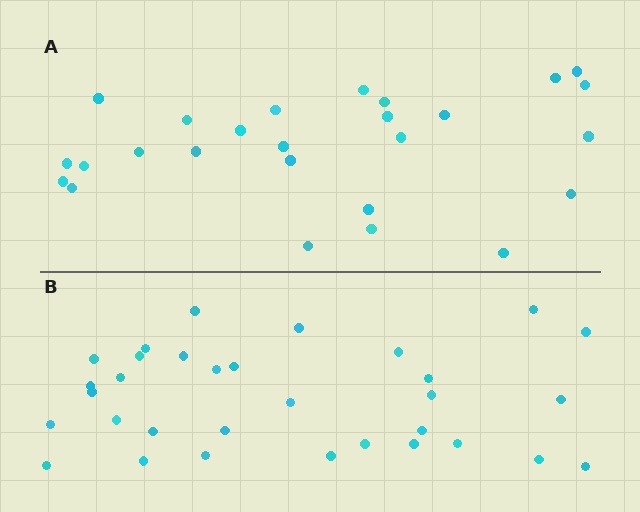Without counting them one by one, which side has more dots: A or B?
Region B (the bottom region) has more dots.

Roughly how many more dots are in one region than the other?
Region B has about 6 more dots than region A.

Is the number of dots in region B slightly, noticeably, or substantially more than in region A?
Region B has only slightly more — the two regions are fairly close. The ratio is roughly 1.2 to 1.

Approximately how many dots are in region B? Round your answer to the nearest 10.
About 30 dots. (The exact count is 32, which rounds to 30.)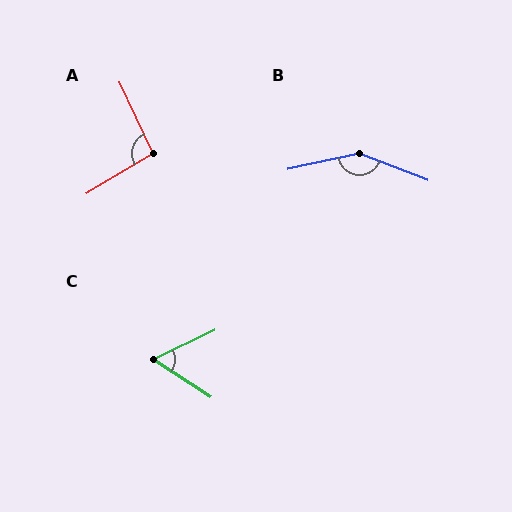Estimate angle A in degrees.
Approximately 96 degrees.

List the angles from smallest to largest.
C (59°), A (96°), B (147°).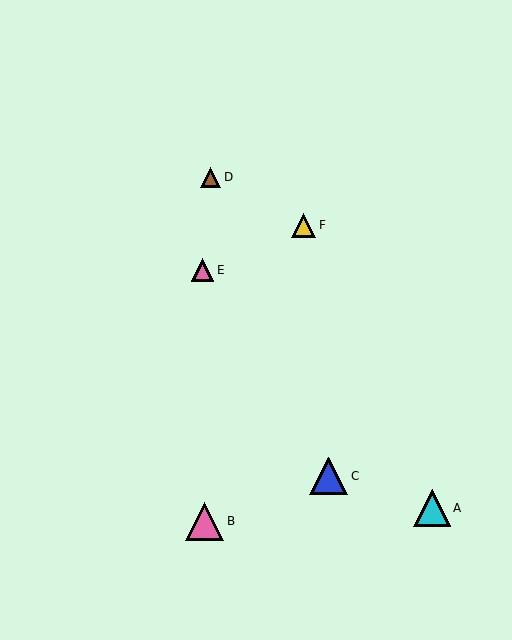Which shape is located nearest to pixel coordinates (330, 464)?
The blue triangle (labeled C) at (329, 476) is nearest to that location.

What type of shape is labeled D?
Shape D is a brown triangle.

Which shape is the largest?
The pink triangle (labeled B) is the largest.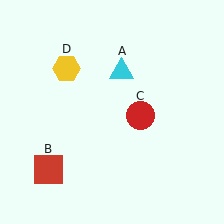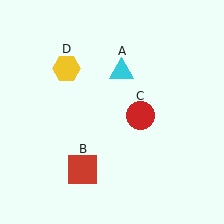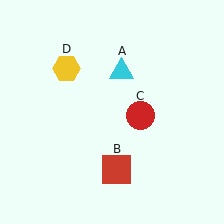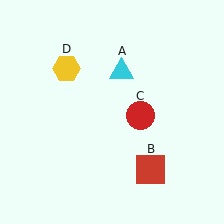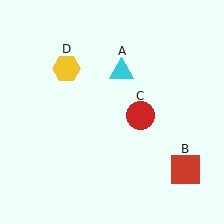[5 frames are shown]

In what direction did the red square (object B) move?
The red square (object B) moved right.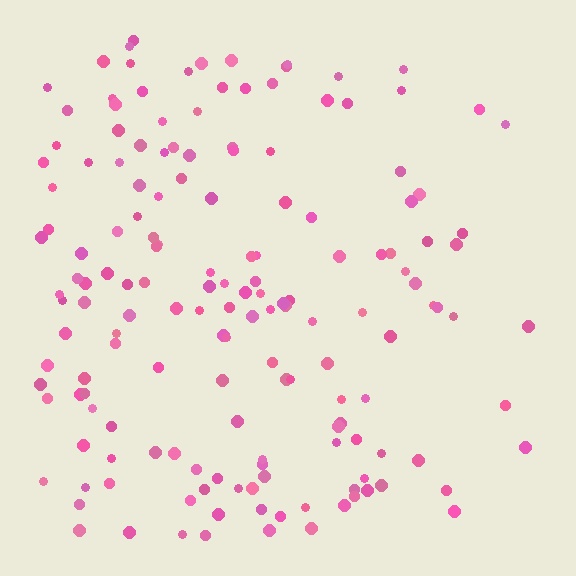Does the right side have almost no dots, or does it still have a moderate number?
Still a moderate number, just noticeably fewer than the left.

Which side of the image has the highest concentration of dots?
The left.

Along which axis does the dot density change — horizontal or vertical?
Horizontal.